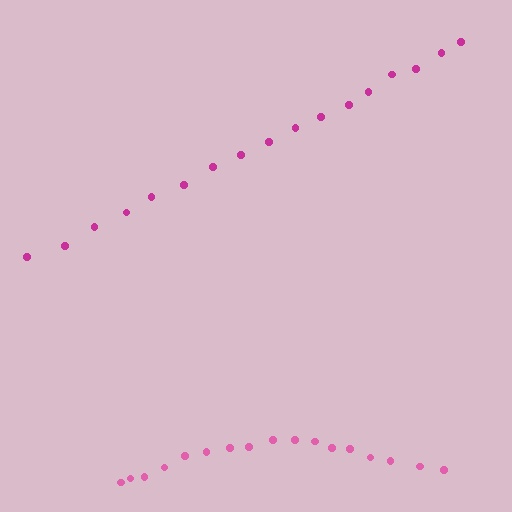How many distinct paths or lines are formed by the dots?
There are 2 distinct paths.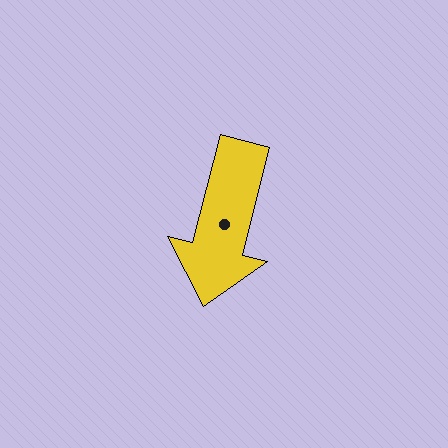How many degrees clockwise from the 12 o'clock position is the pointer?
Approximately 194 degrees.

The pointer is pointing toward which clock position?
Roughly 6 o'clock.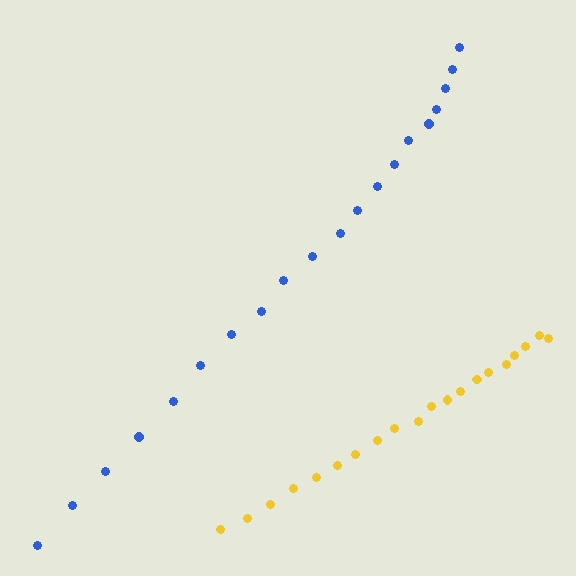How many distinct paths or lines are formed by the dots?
There are 2 distinct paths.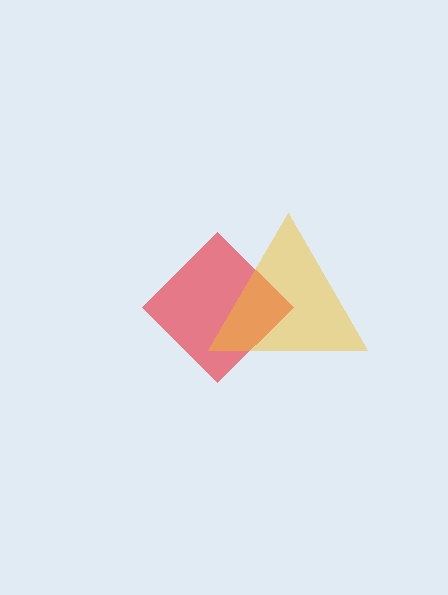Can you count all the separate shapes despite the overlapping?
Yes, there are 2 separate shapes.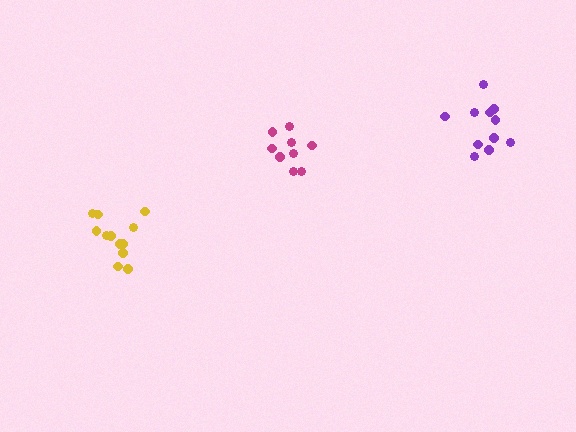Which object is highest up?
The purple cluster is topmost.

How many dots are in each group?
Group 1: 11 dots, Group 2: 9 dots, Group 3: 12 dots (32 total).